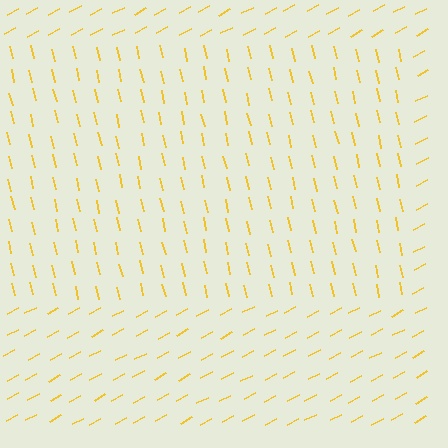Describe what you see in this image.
The image is filled with small yellow line segments. A rectangle region in the image has lines oriented differently from the surrounding lines, creating a visible texture boundary.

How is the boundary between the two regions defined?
The boundary is defined purely by a change in line orientation (approximately 75 degrees difference). All lines are the same color and thickness.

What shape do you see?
I see a rectangle.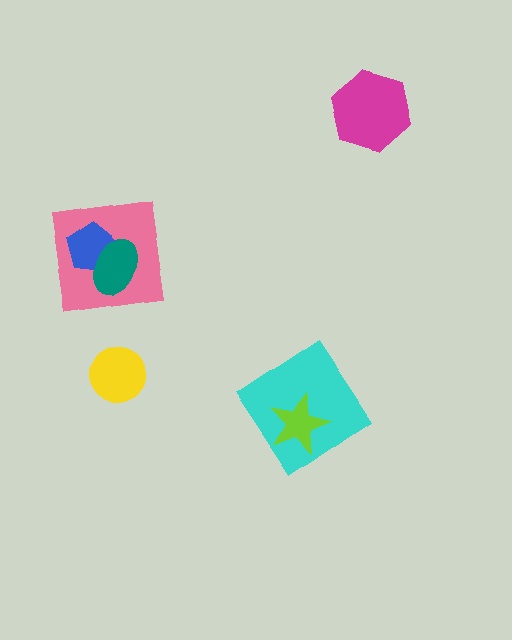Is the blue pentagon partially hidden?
Yes, it is partially covered by another shape.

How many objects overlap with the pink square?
2 objects overlap with the pink square.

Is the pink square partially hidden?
Yes, it is partially covered by another shape.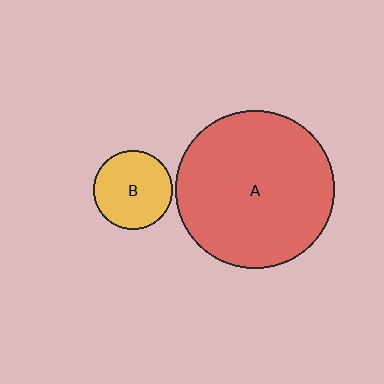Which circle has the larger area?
Circle A (red).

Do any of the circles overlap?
No, none of the circles overlap.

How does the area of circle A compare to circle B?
Approximately 4.0 times.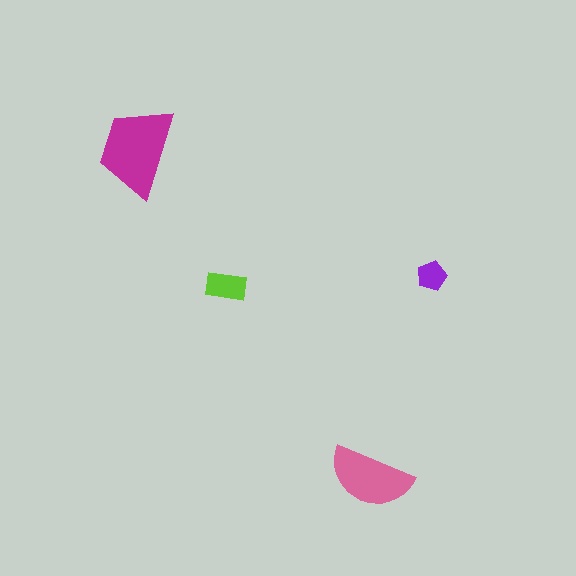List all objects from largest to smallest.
The magenta trapezoid, the pink semicircle, the lime rectangle, the purple pentagon.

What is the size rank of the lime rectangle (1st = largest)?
3rd.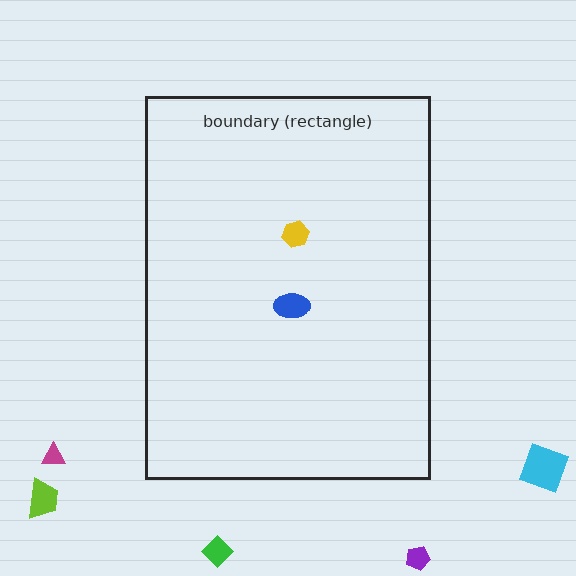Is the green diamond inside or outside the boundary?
Outside.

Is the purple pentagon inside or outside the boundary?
Outside.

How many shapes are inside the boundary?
2 inside, 5 outside.